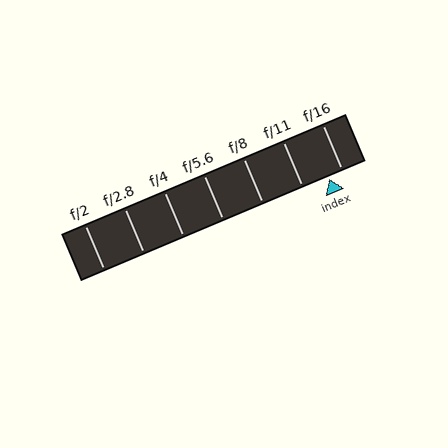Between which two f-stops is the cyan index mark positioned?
The index mark is between f/11 and f/16.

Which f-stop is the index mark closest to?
The index mark is closest to f/16.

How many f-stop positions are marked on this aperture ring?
There are 7 f-stop positions marked.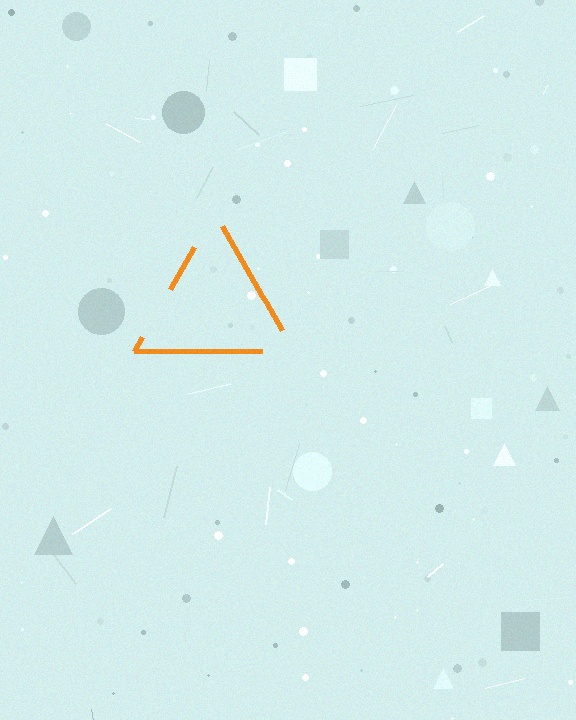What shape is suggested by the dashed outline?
The dashed outline suggests a triangle.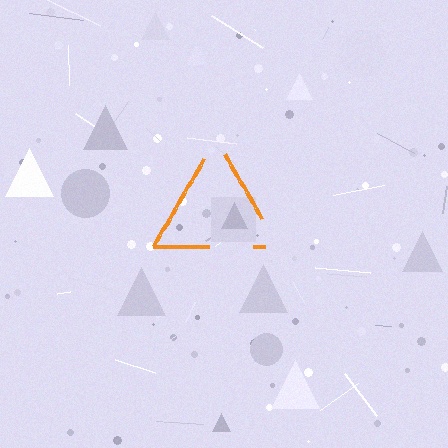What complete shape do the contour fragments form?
The contour fragments form a triangle.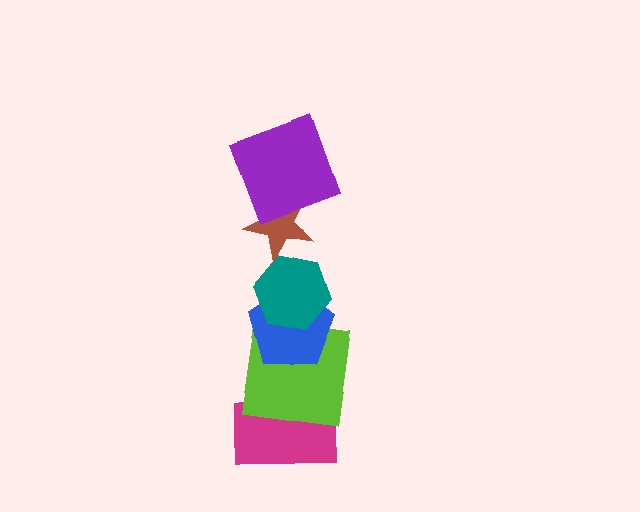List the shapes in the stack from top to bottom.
From top to bottom: the purple square, the brown star, the teal hexagon, the blue pentagon, the lime square, the magenta rectangle.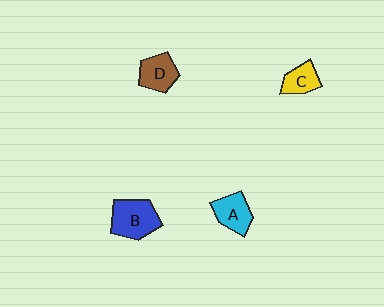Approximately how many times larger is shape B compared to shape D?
Approximately 1.4 times.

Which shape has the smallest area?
Shape C (yellow).